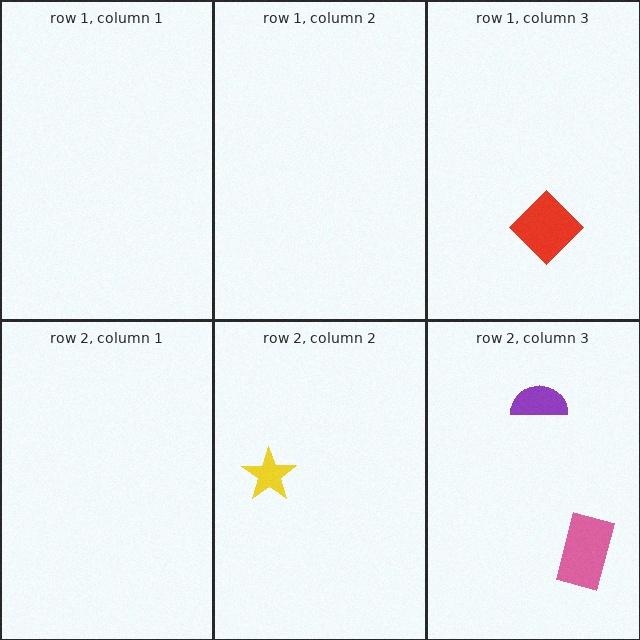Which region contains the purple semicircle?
The row 2, column 3 region.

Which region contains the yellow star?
The row 2, column 2 region.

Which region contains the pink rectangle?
The row 2, column 3 region.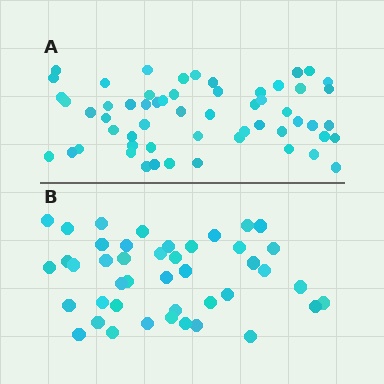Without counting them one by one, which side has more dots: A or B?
Region A (the top region) has more dots.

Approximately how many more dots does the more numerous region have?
Region A has approximately 15 more dots than region B.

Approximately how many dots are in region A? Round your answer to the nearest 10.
About 60 dots. (The exact count is 57, which rounds to 60.)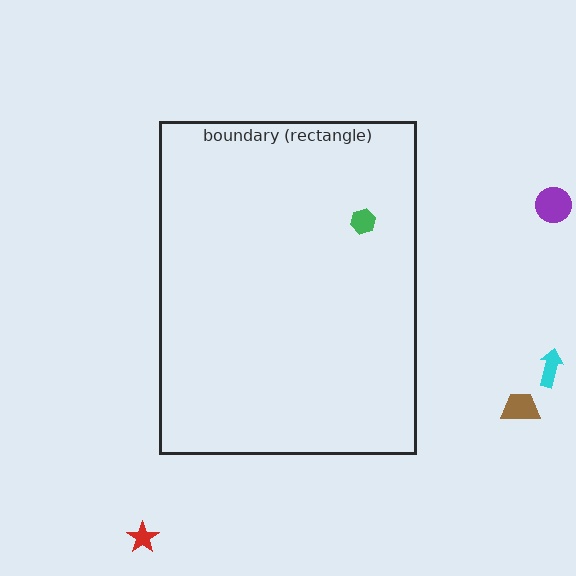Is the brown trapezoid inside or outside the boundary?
Outside.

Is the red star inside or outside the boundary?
Outside.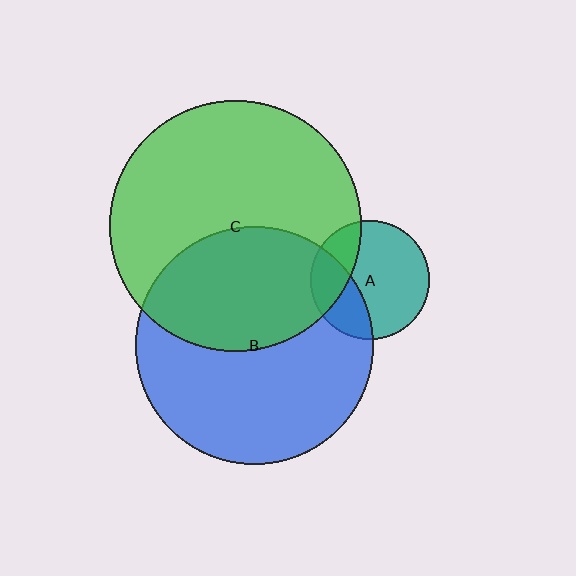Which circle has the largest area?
Circle C (green).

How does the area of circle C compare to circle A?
Approximately 4.5 times.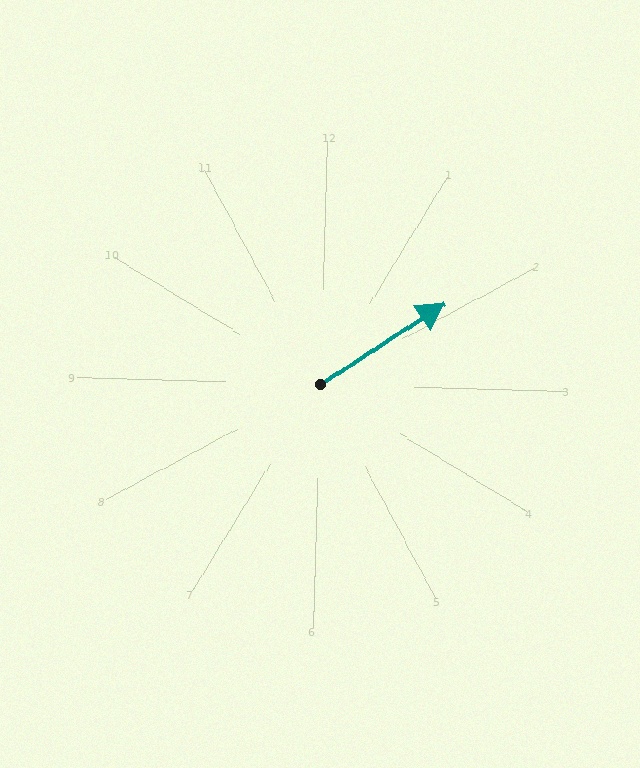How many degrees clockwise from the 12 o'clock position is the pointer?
Approximately 55 degrees.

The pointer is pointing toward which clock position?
Roughly 2 o'clock.